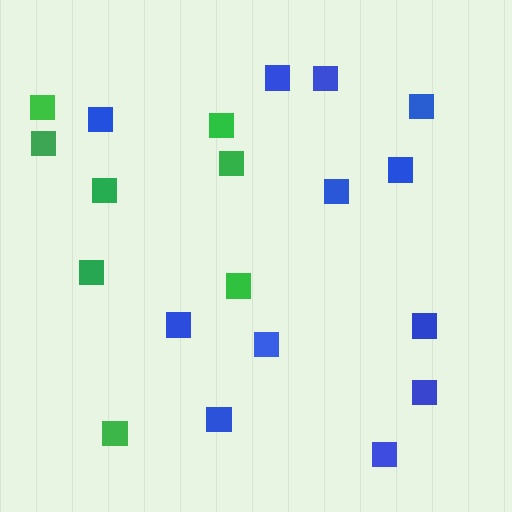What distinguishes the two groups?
There are 2 groups: one group of blue squares (12) and one group of green squares (8).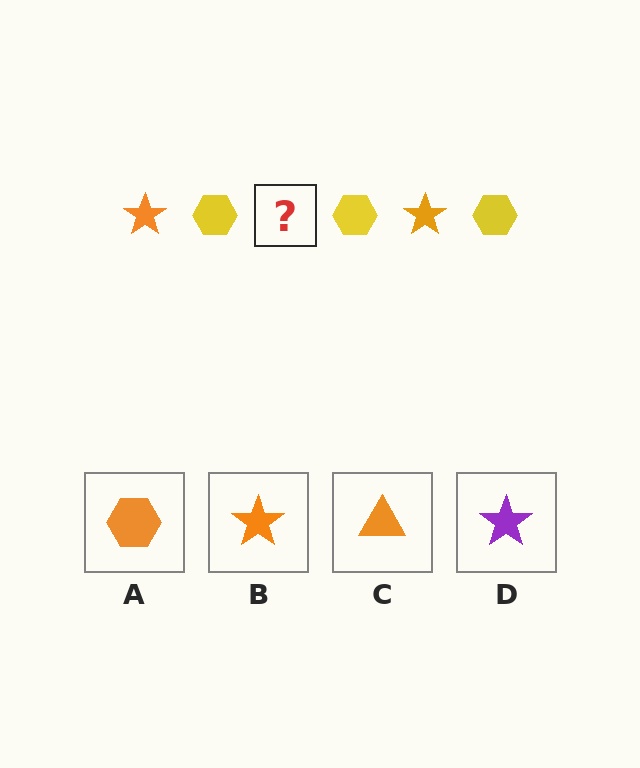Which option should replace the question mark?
Option B.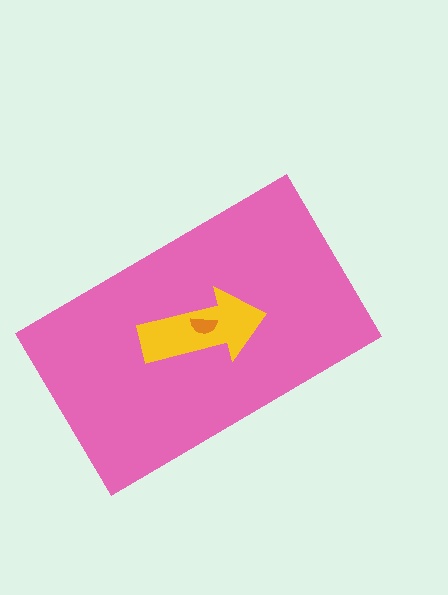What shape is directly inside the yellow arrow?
The orange semicircle.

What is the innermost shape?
The orange semicircle.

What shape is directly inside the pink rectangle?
The yellow arrow.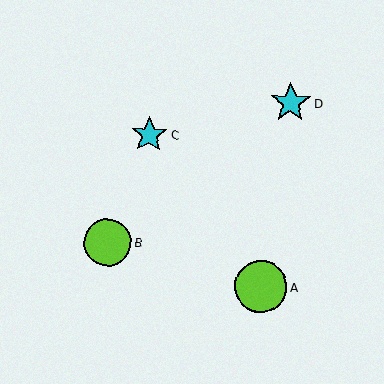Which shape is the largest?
The lime circle (labeled A) is the largest.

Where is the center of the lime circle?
The center of the lime circle is at (261, 287).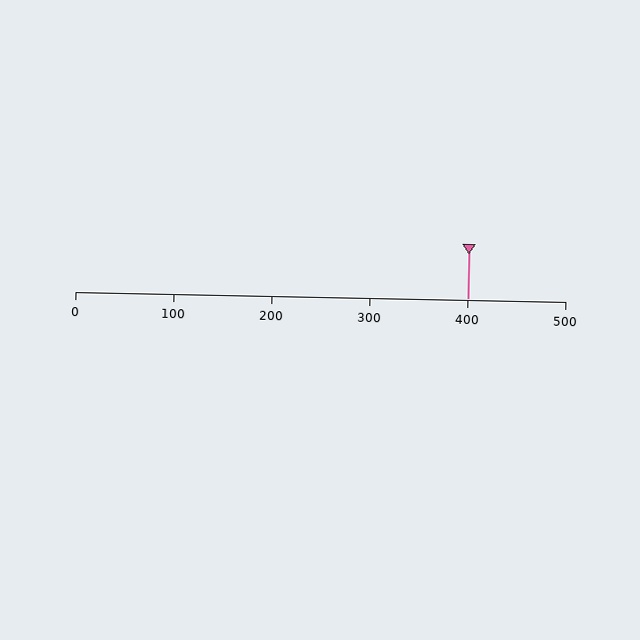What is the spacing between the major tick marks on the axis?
The major ticks are spaced 100 apart.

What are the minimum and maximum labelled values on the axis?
The axis runs from 0 to 500.